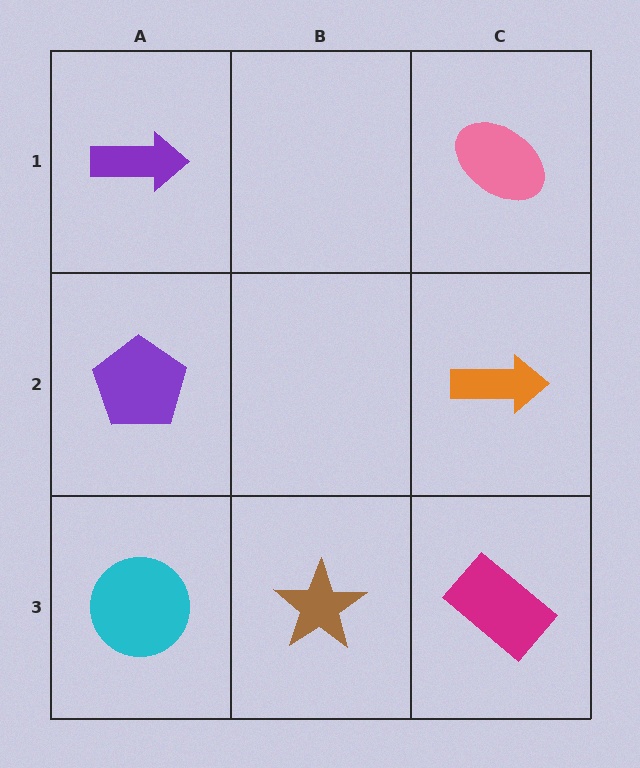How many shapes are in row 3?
3 shapes.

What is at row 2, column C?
An orange arrow.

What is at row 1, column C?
A pink ellipse.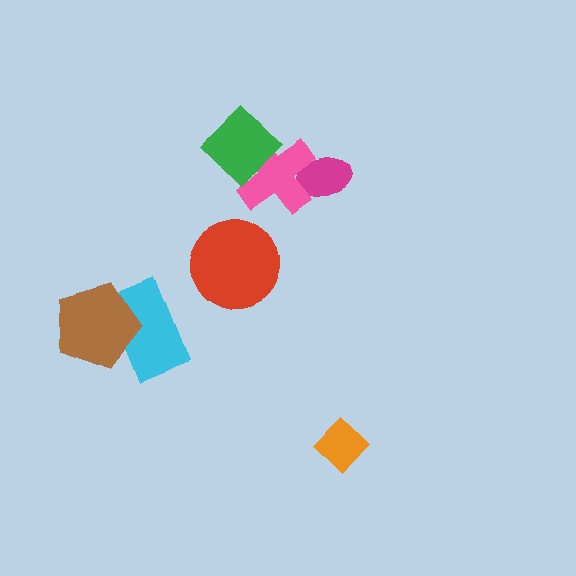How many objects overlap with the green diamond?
1 object overlaps with the green diamond.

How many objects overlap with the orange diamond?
0 objects overlap with the orange diamond.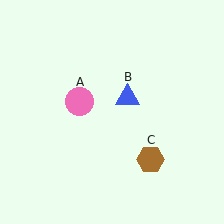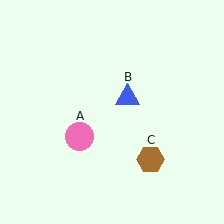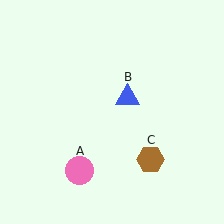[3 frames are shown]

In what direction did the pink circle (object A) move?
The pink circle (object A) moved down.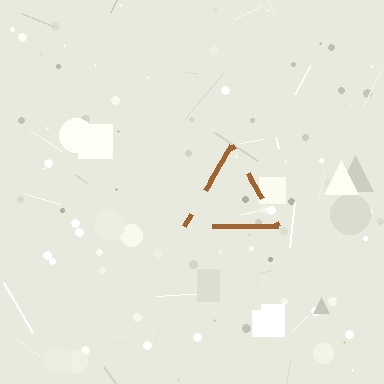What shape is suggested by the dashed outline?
The dashed outline suggests a triangle.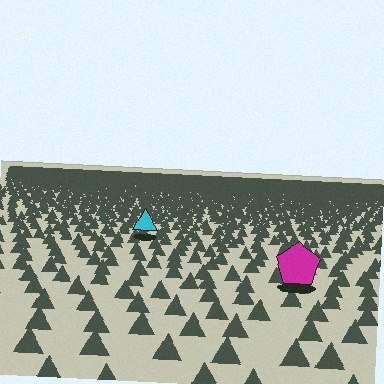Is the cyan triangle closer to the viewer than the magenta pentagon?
No. The magenta pentagon is closer — you can tell from the texture gradient: the ground texture is coarser near it.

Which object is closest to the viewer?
The magenta pentagon is closest. The texture marks near it are larger and more spread out.